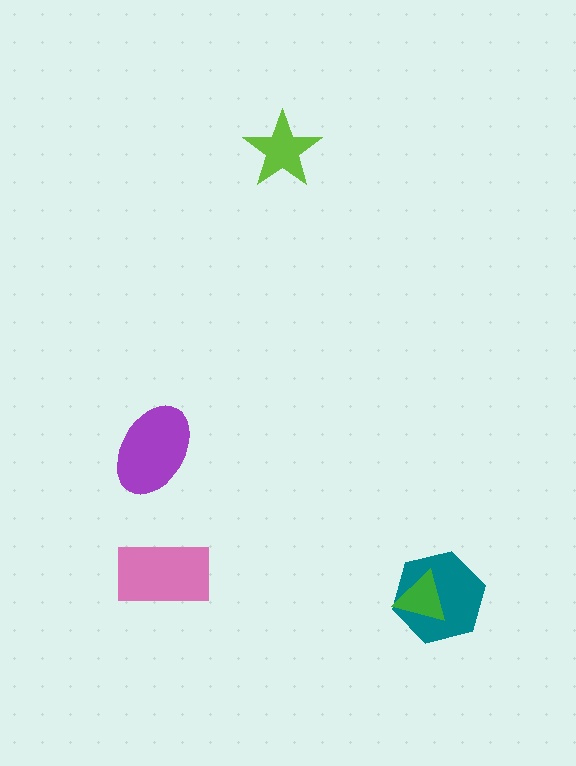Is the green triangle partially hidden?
No, no other shape covers it.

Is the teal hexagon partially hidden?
Yes, it is partially covered by another shape.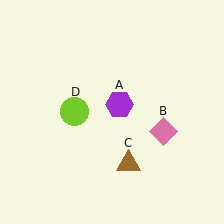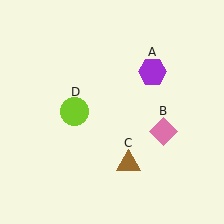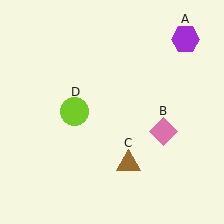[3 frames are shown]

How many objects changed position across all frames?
1 object changed position: purple hexagon (object A).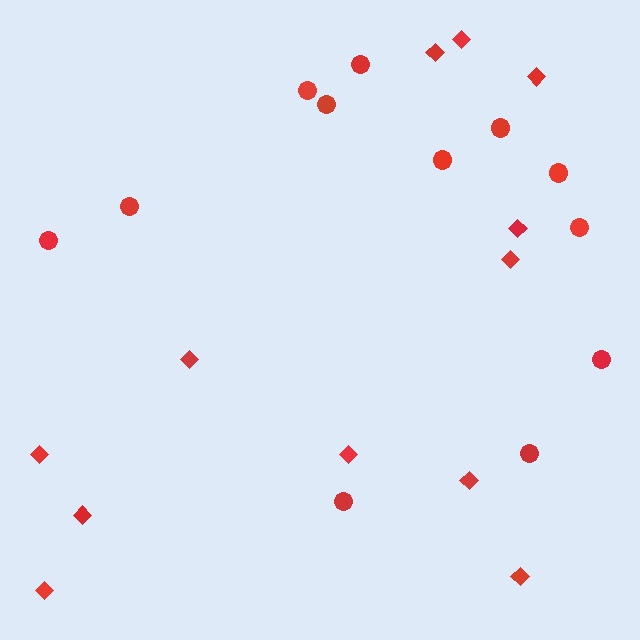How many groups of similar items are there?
There are 2 groups: one group of diamonds (12) and one group of circles (12).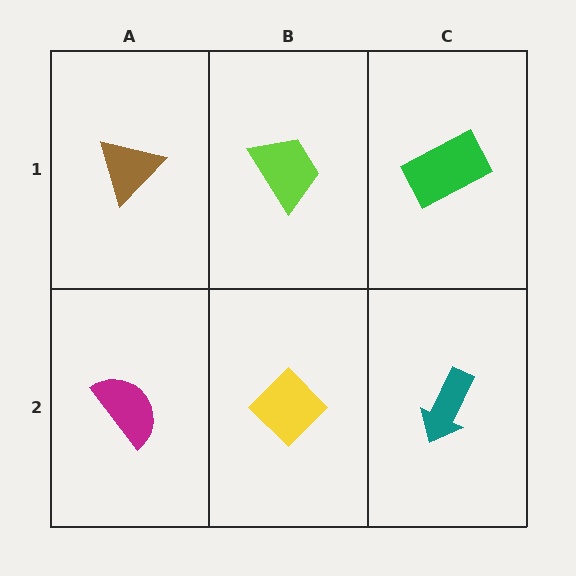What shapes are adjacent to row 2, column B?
A lime trapezoid (row 1, column B), a magenta semicircle (row 2, column A), a teal arrow (row 2, column C).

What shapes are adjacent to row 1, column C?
A teal arrow (row 2, column C), a lime trapezoid (row 1, column B).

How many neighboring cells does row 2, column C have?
2.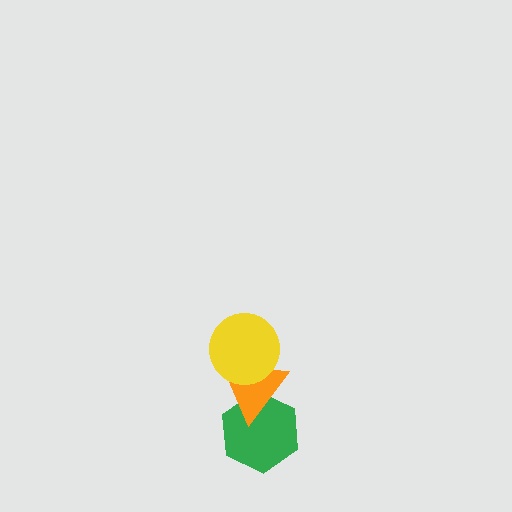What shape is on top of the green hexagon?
The orange triangle is on top of the green hexagon.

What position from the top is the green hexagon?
The green hexagon is 3rd from the top.